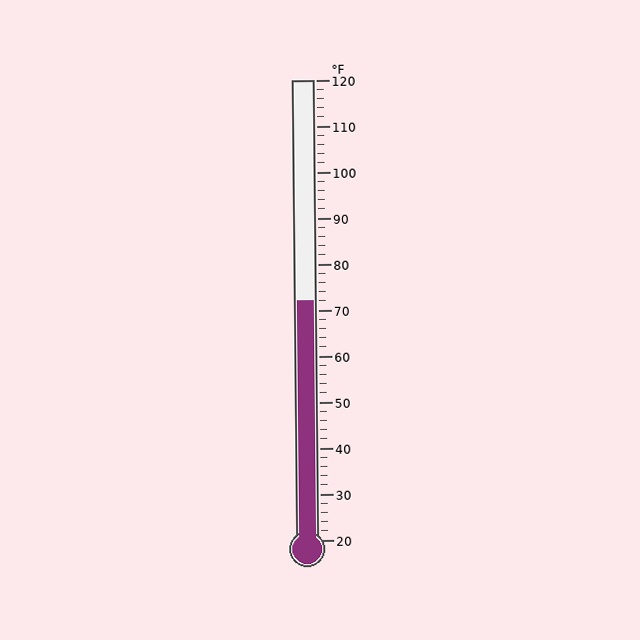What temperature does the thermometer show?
The thermometer shows approximately 72°F.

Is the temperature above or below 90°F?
The temperature is below 90°F.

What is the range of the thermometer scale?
The thermometer scale ranges from 20°F to 120°F.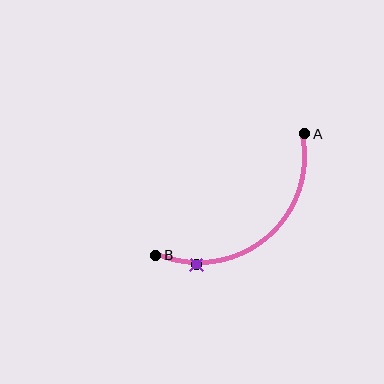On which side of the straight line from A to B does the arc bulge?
The arc bulges below and to the right of the straight line connecting A and B.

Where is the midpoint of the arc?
The arc midpoint is the point on the curve farthest from the straight line joining A and B. It sits below and to the right of that line.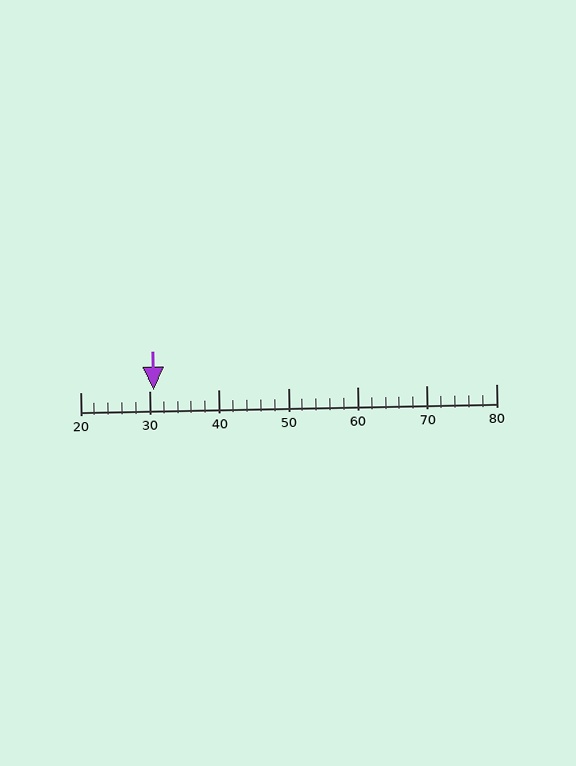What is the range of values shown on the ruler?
The ruler shows values from 20 to 80.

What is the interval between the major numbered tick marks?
The major tick marks are spaced 10 units apart.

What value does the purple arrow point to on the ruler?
The purple arrow points to approximately 31.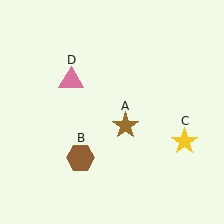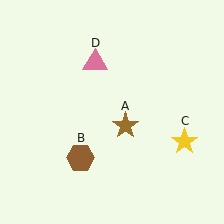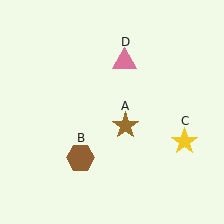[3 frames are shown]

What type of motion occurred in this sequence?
The pink triangle (object D) rotated clockwise around the center of the scene.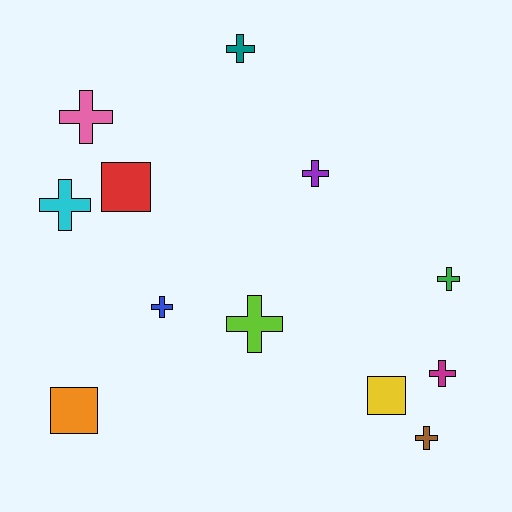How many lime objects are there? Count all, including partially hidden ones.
There is 1 lime object.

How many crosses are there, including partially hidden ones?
There are 9 crosses.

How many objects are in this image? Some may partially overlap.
There are 12 objects.